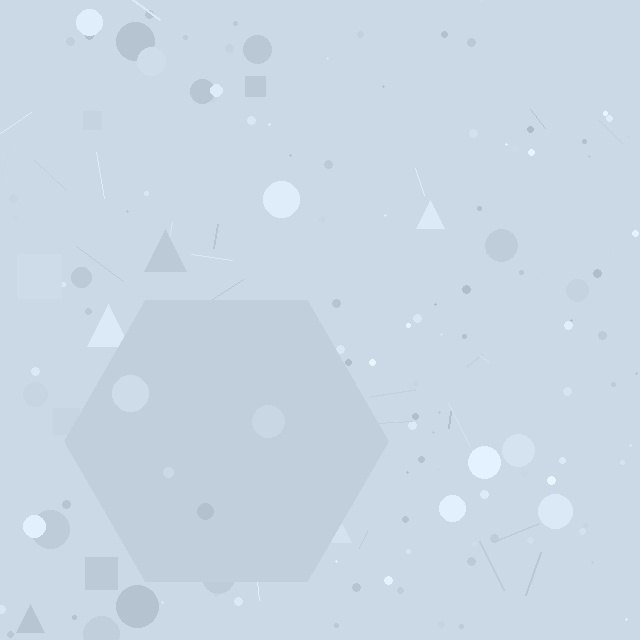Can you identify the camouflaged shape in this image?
The camouflaged shape is a hexagon.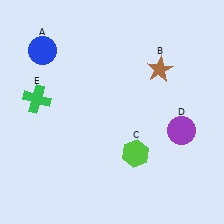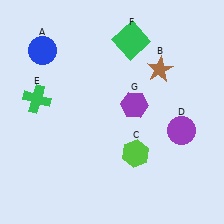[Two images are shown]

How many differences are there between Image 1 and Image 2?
There are 2 differences between the two images.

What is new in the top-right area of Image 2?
A green square (F) was added in the top-right area of Image 2.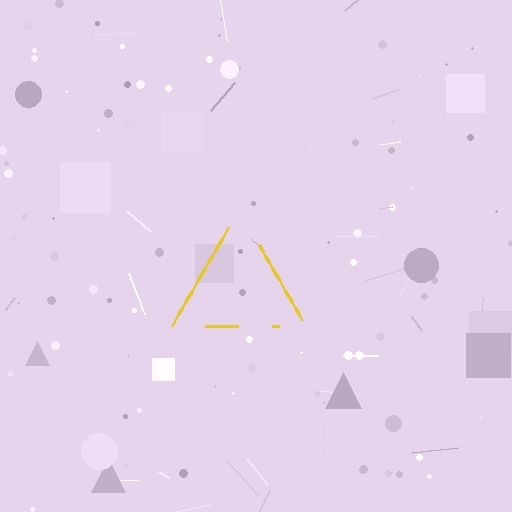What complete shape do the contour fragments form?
The contour fragments form a triangle.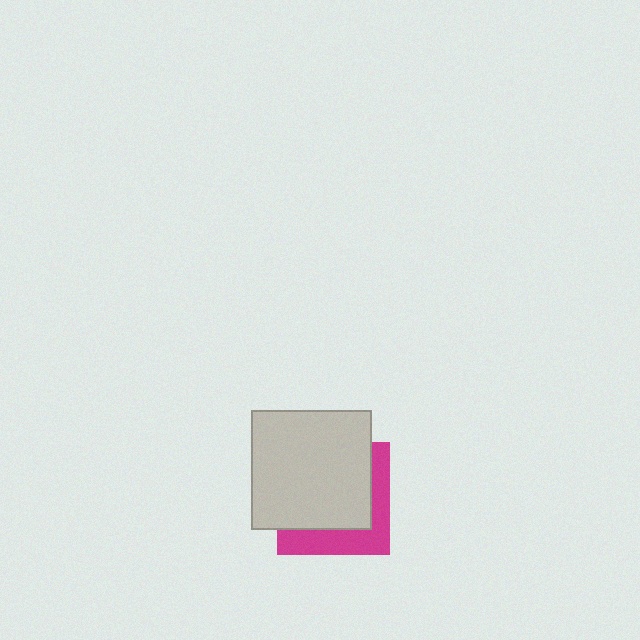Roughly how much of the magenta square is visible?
A small part of it is visible (roughly 35%).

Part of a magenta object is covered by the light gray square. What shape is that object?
It is a square.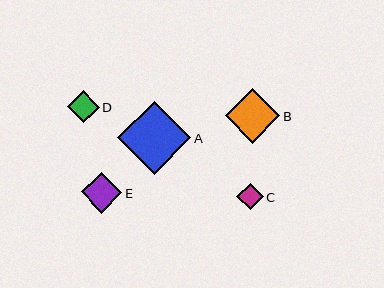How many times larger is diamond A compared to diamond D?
Diamond A is approximately 2.3 times the size of diamond D.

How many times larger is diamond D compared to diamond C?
Diamond D is approximately 1.2 times the size of diamond C.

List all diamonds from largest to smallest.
From largest to smallest: A, B, E, D, C.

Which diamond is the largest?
Diamond A is the largest with a size of approximately 73 pixels.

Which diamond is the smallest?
Diamond C is the smallest with a size of approximately 26 pixels.